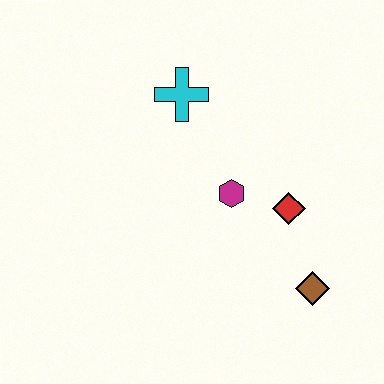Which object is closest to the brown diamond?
The red diamond is closest to the brown diamond.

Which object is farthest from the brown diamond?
The cyan cross is farthest from the brown diamond.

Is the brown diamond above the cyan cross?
No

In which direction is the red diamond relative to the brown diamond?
The red diamond is above the brown diamond.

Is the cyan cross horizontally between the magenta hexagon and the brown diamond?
No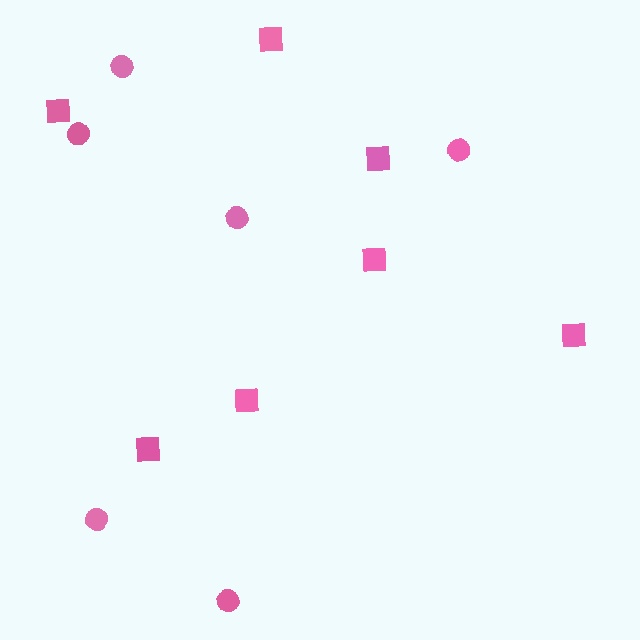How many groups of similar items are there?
There are 2 groups: one group of squares (7) and one group of circles (6).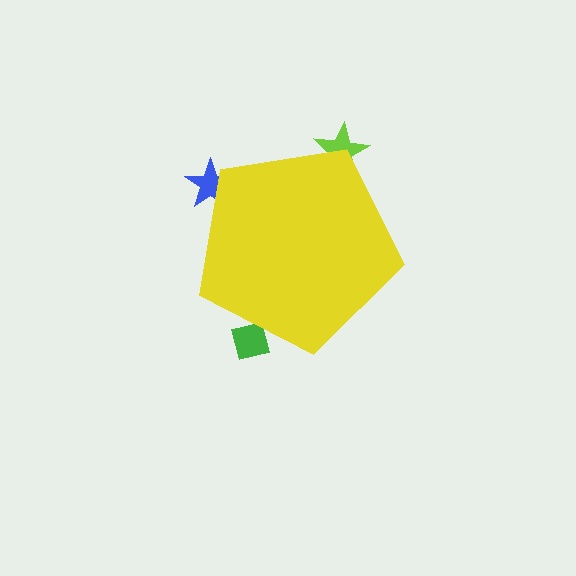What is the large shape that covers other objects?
A yellow pentagon.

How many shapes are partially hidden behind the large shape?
3 shapes are partially hidden.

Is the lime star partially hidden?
Yes, the lime star is partially hidden behind the yellow pentagon.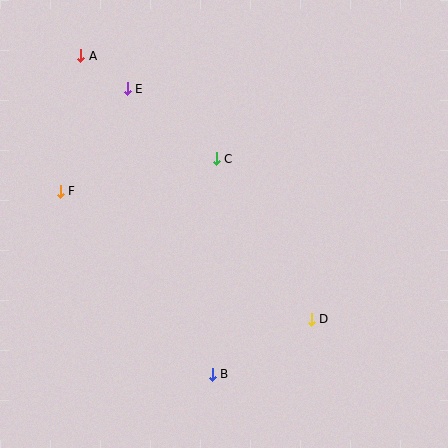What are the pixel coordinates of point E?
Point E is at (127, 89).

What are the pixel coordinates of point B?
Point B is at (212, 374).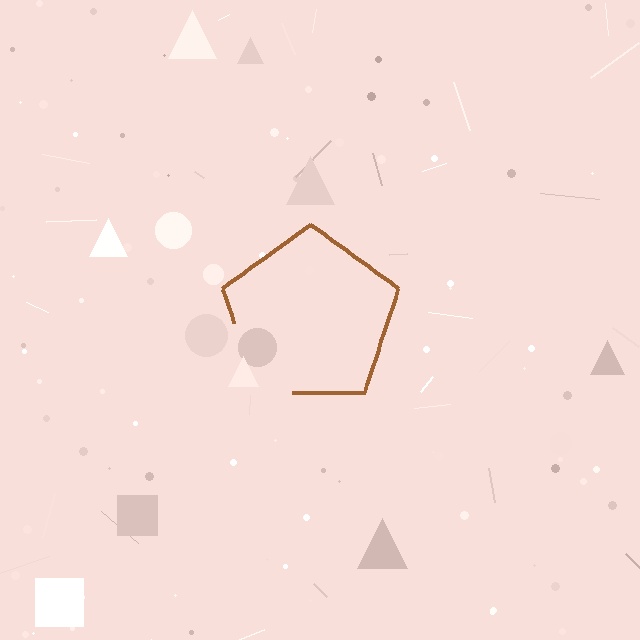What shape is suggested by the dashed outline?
The dashed outline suggests a pentagon.